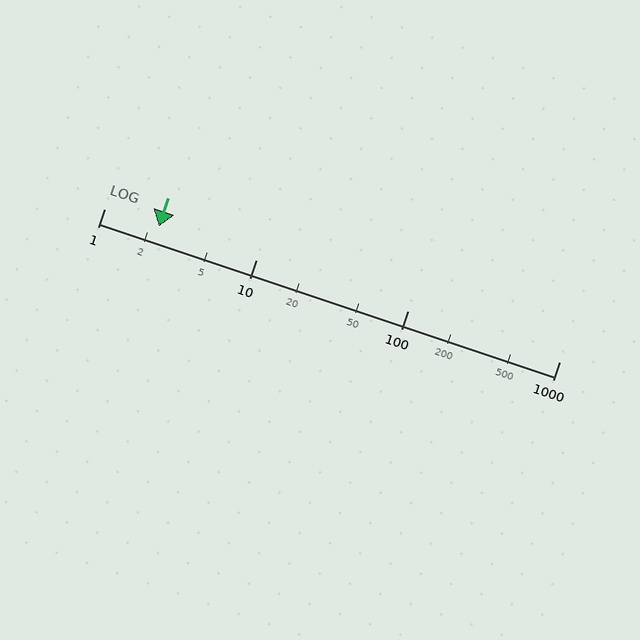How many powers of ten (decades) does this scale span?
The scale spans 3 decades, from 1 to 1000.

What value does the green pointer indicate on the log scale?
The pointer indicates approximately 2.3.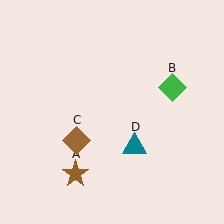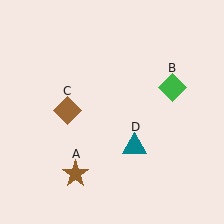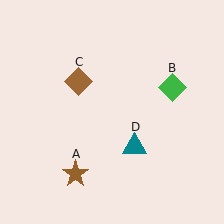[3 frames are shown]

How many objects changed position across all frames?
1 object changed position: brown diamond (object C).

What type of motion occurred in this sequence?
The brown diamond (object C) rotated clockwise around the center of the scene.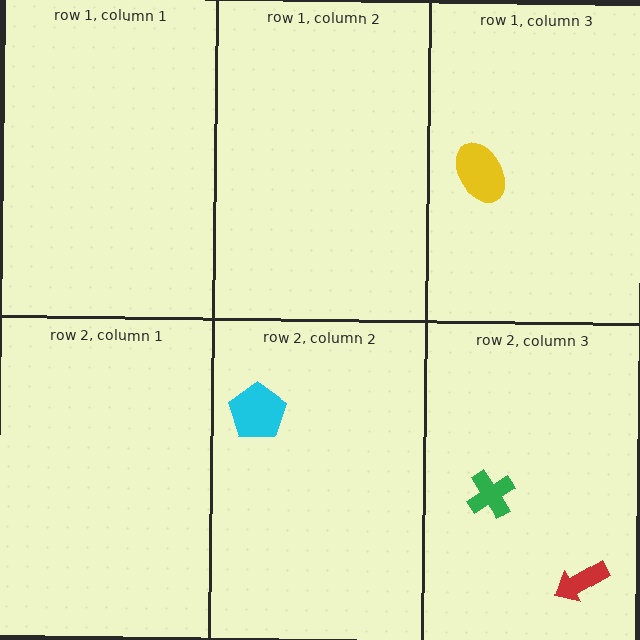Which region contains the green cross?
The row 2, column 3 region.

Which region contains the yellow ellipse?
The row 1, column 3 region.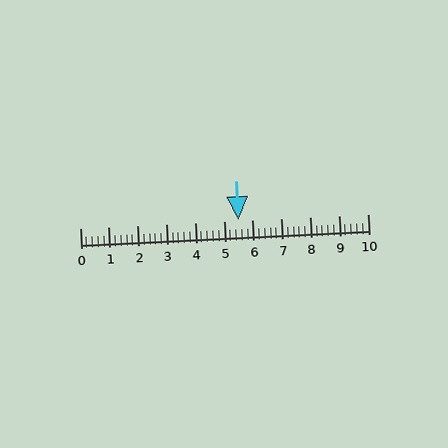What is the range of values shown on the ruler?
The ruler shows values from 0 to 10.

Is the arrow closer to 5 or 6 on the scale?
The arrow is closer to 6.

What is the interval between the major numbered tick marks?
The major tick marks are spaced 1 units apart.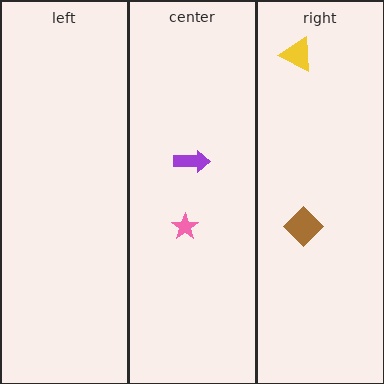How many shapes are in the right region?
2.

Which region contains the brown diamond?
The right region.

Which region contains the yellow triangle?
The right region.